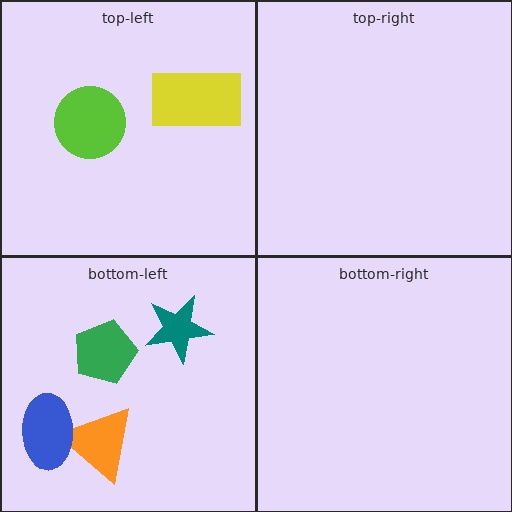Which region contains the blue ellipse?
The bottom-left region.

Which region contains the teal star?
The bottom-left region.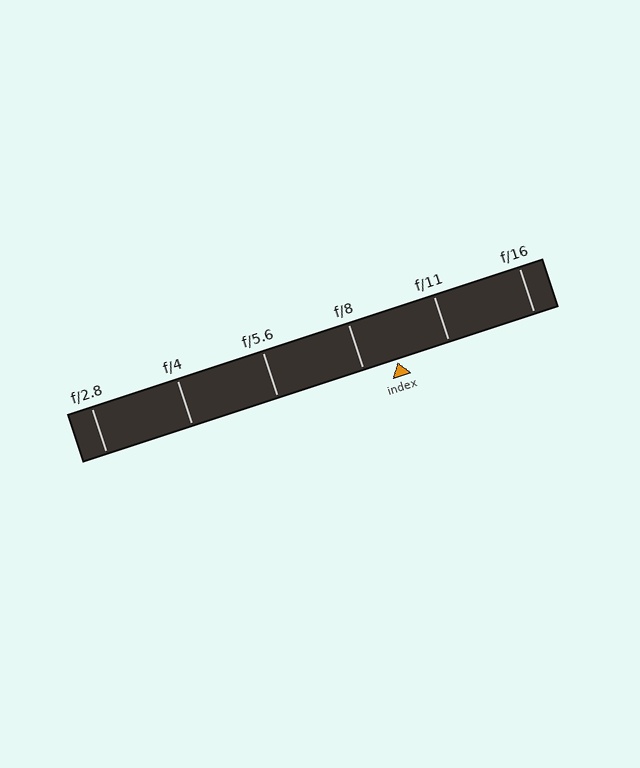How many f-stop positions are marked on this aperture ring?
There are 6 f-stop positions marked.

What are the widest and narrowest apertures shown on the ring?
The widest aperture shown is f/2.8 and the narrowest is f/16.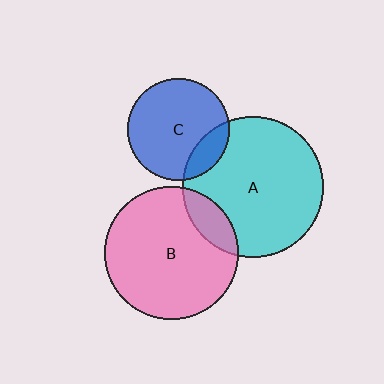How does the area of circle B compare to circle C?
Approximately 1.7 times.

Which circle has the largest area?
Circle A (cyan).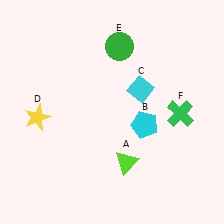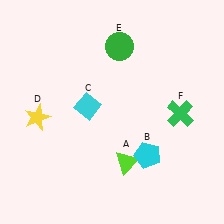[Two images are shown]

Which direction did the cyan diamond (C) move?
The cyan diamond (C) moved left.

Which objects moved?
The objects that moved are: the cyan pentagon (B), the cyan diamond (C).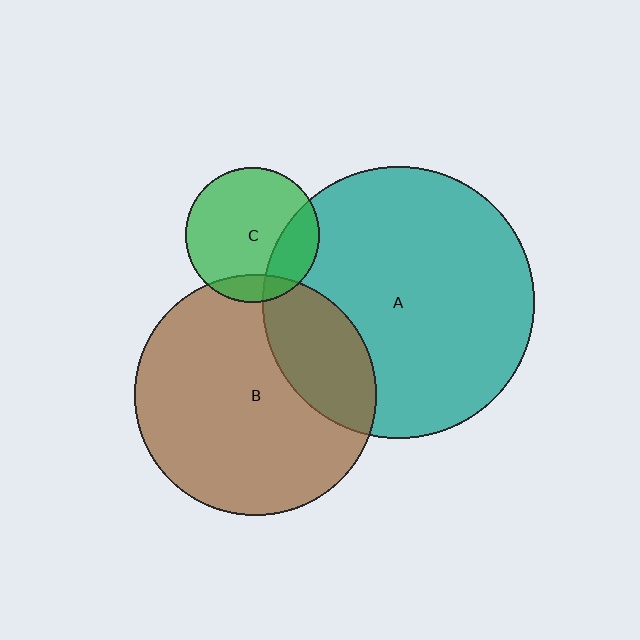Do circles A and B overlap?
Yes.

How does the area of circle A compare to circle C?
Approximately 4.1 times.